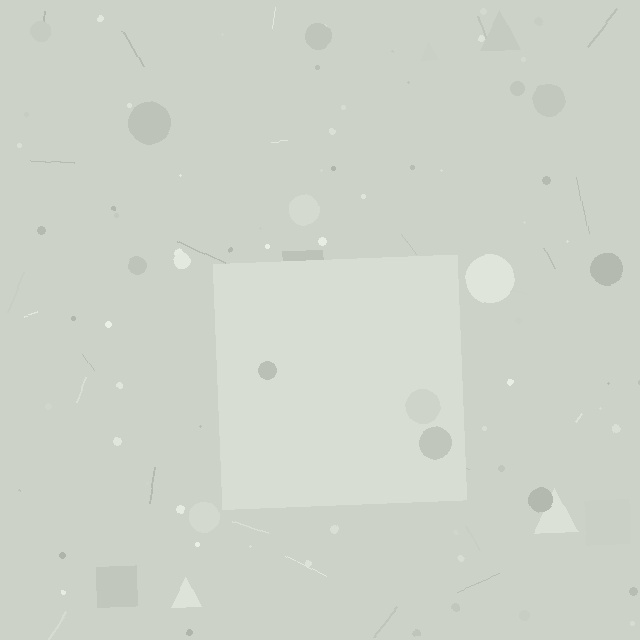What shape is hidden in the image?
A square is hidden in the image.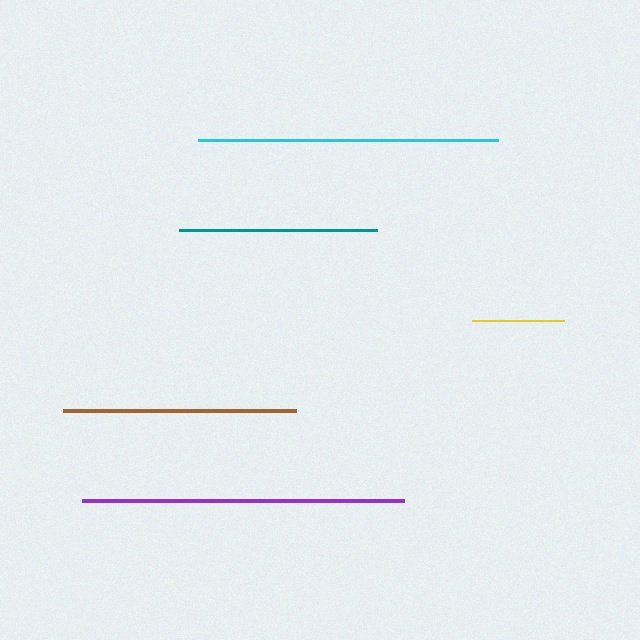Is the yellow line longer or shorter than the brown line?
The brown line is longer than the yellow line.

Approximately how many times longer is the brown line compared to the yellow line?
The brown line is approximately 2.5 times the length of the yellow line.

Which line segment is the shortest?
The yellow line is the shortest at approximately 91 pixels.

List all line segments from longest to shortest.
From longest to shortest: purple, cyan, brown, teal, yellow.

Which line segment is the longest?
The purple line is the longest at approximately 322 pixels.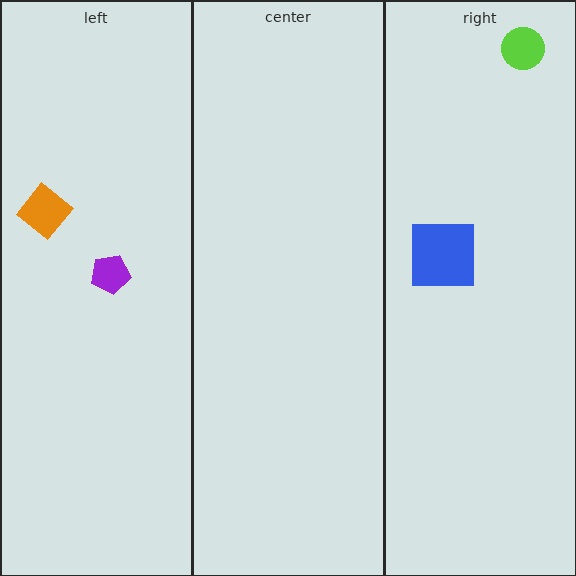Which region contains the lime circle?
The right region.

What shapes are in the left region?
The orange diamond, the purple pentagon.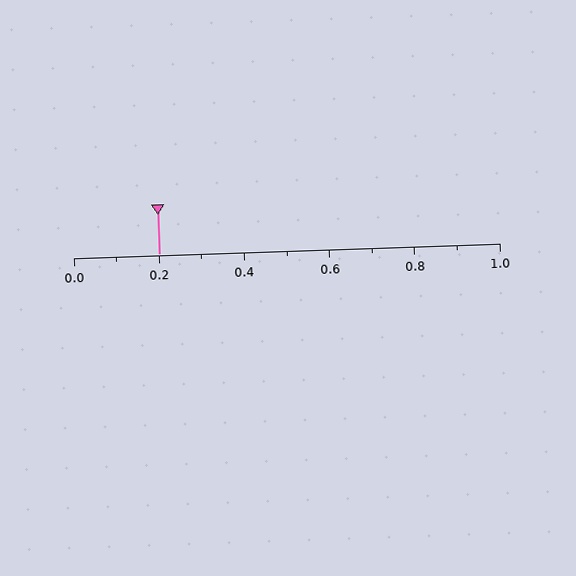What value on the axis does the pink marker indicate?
The marker indicates approximately 0.2.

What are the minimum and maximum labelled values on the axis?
The axis runs from 0.0 to 1.0.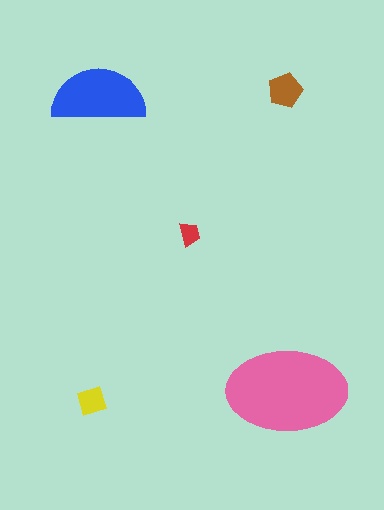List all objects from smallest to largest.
The red trapezoid, the yellow diamond, the brown pentagon, the blue semicircle, the pink ellipse.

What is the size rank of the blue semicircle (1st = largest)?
2nd.